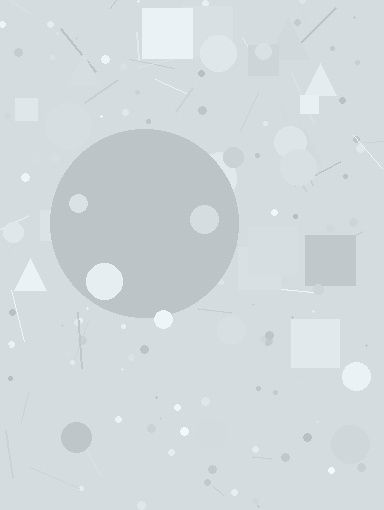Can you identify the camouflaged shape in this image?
The camouflaged shape is a circle.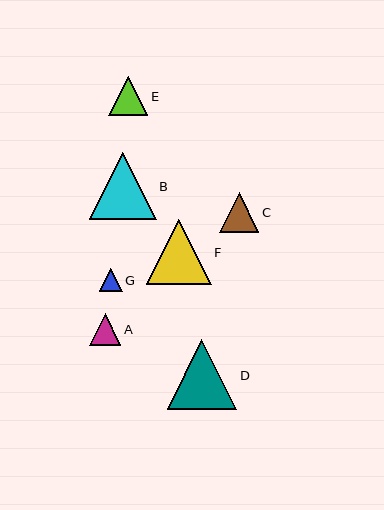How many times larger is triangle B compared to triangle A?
Triangle B is approximately 2.1 times the size of triangle A.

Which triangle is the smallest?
Triangle G is the smallest with a size of approximately 23 pixels.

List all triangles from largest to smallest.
From largest to smallest: D, B, F, C, E, A, G.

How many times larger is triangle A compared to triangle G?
Triangle A is approximately 1.4 times the size of triangle G.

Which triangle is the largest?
Triangle D is the largest with a size of approximately 69 pixels.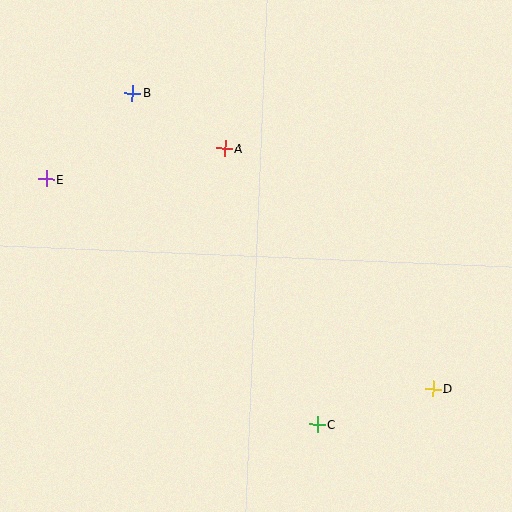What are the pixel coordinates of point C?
Point C is at (317, 424).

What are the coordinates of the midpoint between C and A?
The midpoint between C and A is at (271, 286).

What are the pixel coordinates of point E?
Point E is at (46, 179).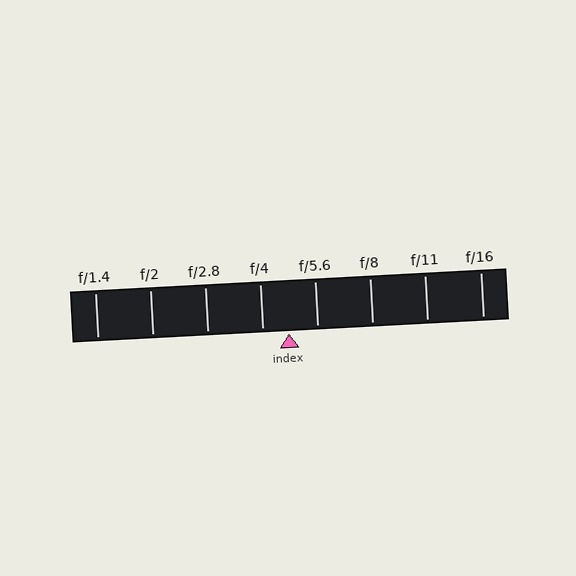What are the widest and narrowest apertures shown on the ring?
The widest aperture shown is f/1.4 and the narrowest is f/16.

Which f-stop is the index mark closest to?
The index mark is closest to f/4.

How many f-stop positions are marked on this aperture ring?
There are 8 f-stop positions marked.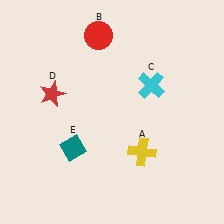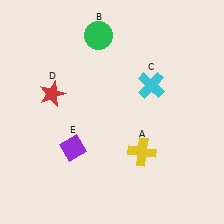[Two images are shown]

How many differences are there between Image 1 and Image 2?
There are 2 differences between the two images.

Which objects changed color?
B changed from red to green. E changed from teal to purple.